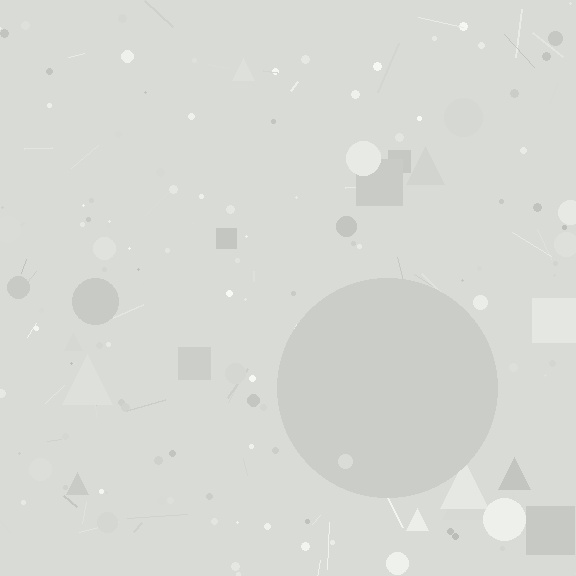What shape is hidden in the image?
A circle is hidden in the image.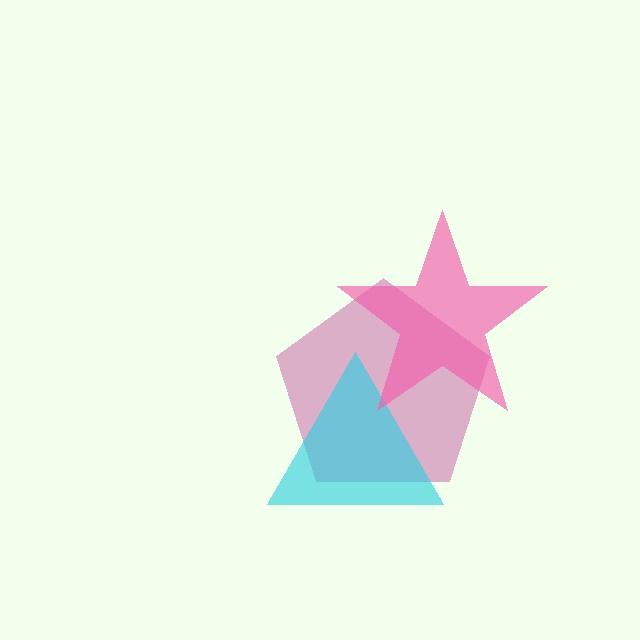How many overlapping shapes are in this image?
There are 3 overlapping shapes in the image.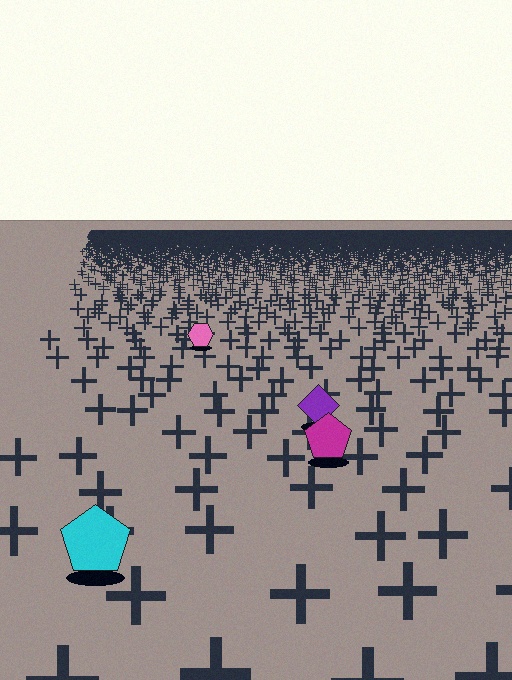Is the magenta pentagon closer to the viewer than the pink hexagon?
Yes. The magenta pentagon is closer — you can tell from the texture gradient: the ground texture is coarser near it.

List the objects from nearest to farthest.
From nearest to farthest: the cyan pentagon, the magenta pentagon, the purple diamond, the pink hexagon.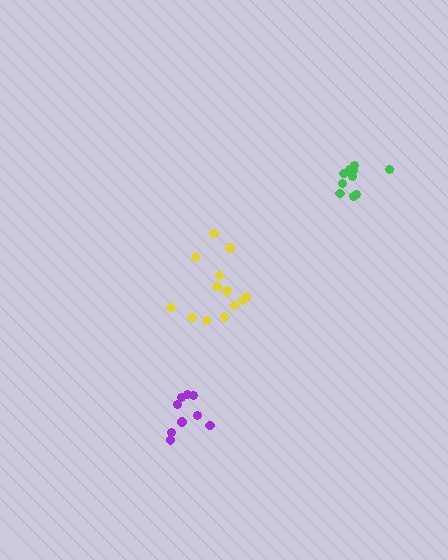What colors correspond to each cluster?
The clusters are colored: purple, yellow, green.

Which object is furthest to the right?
The green cluster is rightmost.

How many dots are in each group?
Group 1: 9 dots, Group 2: 13 dots, Group 3: 10 dots (32 total).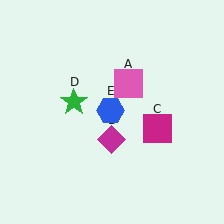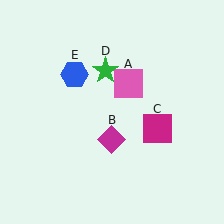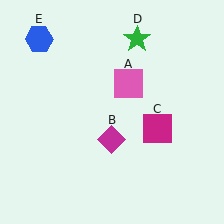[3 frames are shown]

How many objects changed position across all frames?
2 objects changed position: green star (object D), blue hexagon (object E).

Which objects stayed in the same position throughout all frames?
Pink square (object A) and magenta diamond (object B) and magenta square (object C) remained stationary.